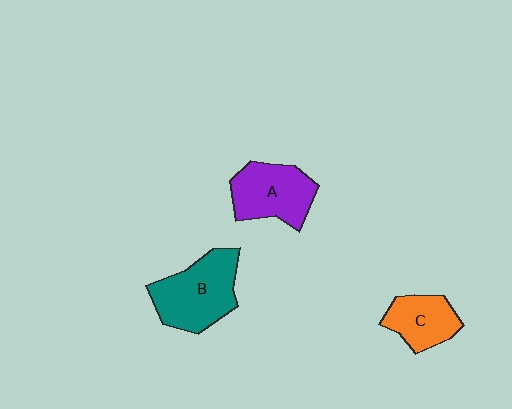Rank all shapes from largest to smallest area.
From largest to smallest: B (teal), A (purple), C (orange).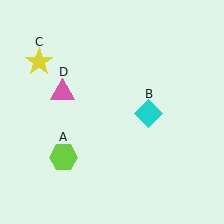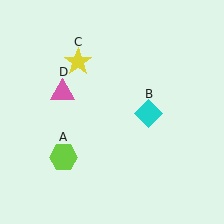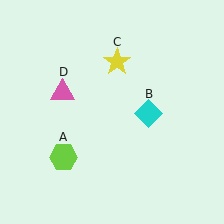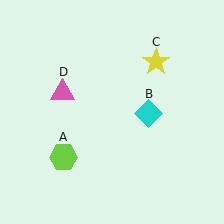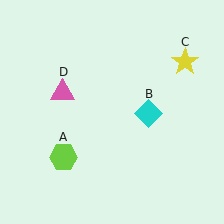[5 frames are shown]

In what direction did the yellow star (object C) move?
The yellow star (object C) moved right.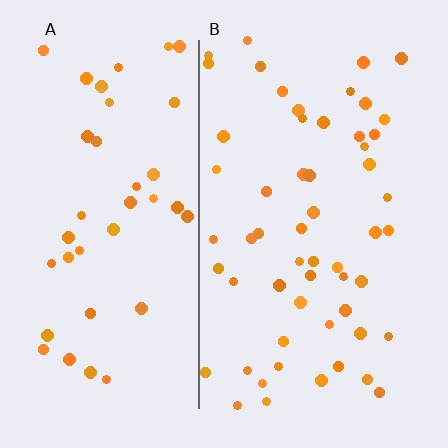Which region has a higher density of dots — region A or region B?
B (the right).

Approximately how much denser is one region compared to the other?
Approximately 1.4× — region B over region A.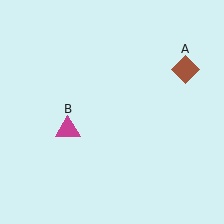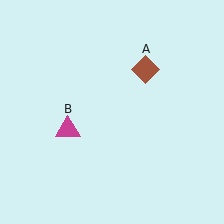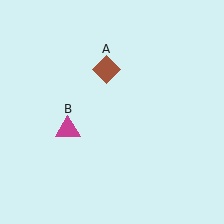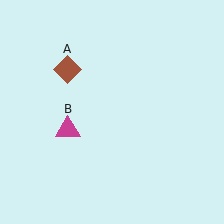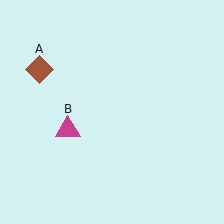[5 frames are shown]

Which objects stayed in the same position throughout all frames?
Magenta triangle (object B) remained stationary.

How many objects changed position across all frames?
1 object changed position: brown diamond (object A).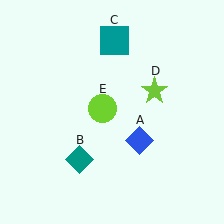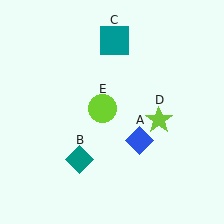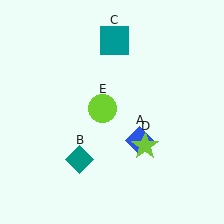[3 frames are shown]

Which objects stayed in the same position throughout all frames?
Blue diamond (object A) and teal diamond (object B) and teal square (object C) and lime circle (object E) remained stationary.